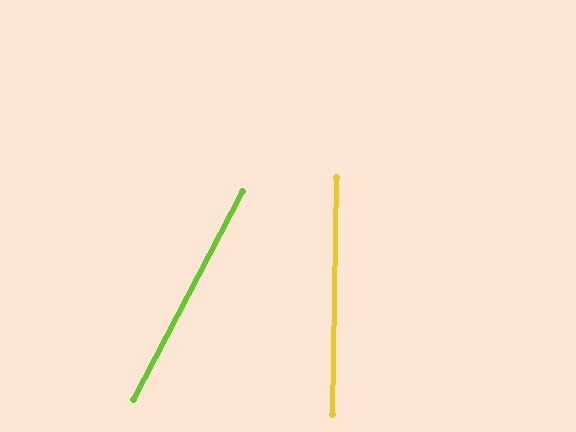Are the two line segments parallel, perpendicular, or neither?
Neither parallel nor perpendicular — they differ by about 27°.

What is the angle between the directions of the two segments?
Approximately 27 degrees.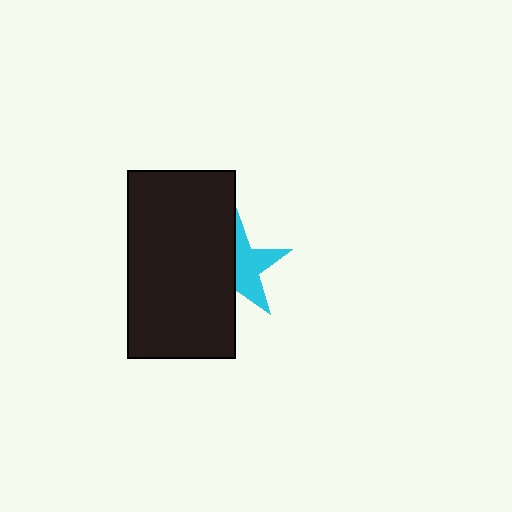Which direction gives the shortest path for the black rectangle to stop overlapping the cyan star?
Moving left gives the shortest separation.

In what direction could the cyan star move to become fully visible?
The cyan star could move right. That would shift it out from behind the black rectangle entirely.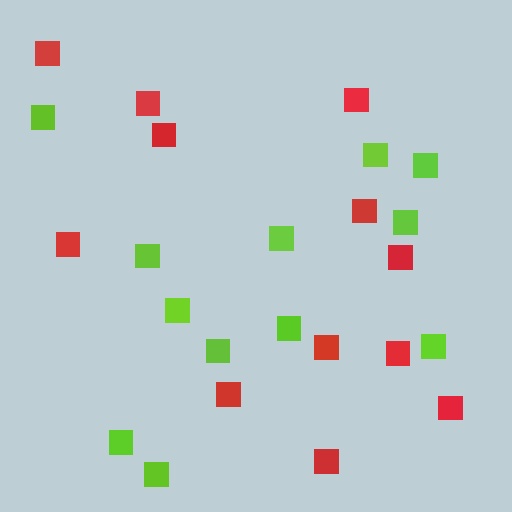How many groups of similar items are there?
There are 2 groups: one group of lime squares (12) and one group of red squares (12).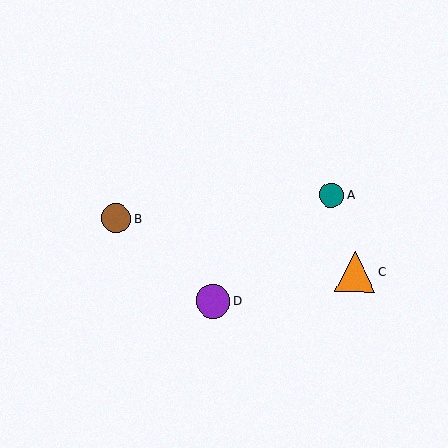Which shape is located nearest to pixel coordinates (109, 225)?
The brown circle (labeled B) at (116, 218) is nearest to that location.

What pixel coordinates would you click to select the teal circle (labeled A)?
Click at (331, 195) to select the teal circle A.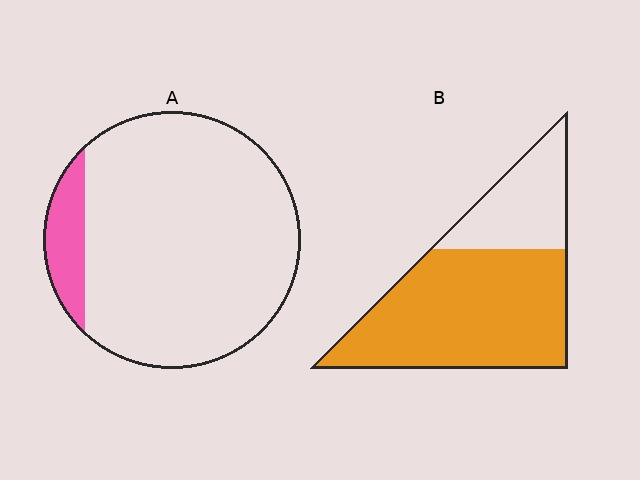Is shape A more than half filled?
No.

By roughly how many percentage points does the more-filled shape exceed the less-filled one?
By roughly 60 percentage points (B over A).